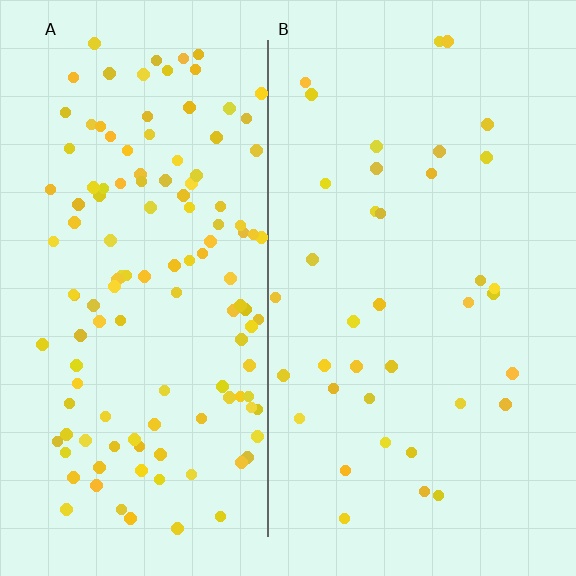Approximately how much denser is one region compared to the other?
Approximately 3.4× — region A over region B.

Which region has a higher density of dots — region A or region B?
A (the left).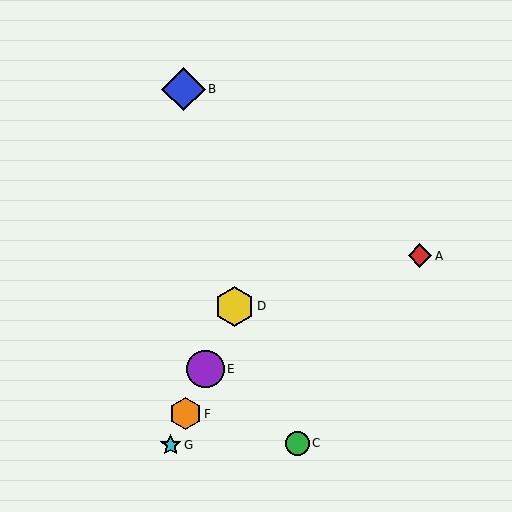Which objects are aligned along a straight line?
Objects D, E, F, G are aligned along a straight line.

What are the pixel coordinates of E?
Object E is at (205, 369).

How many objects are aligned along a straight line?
4 objects (D, E, F, G) are aligned along a straight line.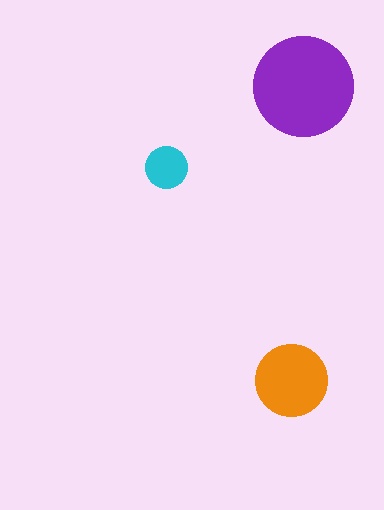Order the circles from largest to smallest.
the purple one, the orange one, the cyan one.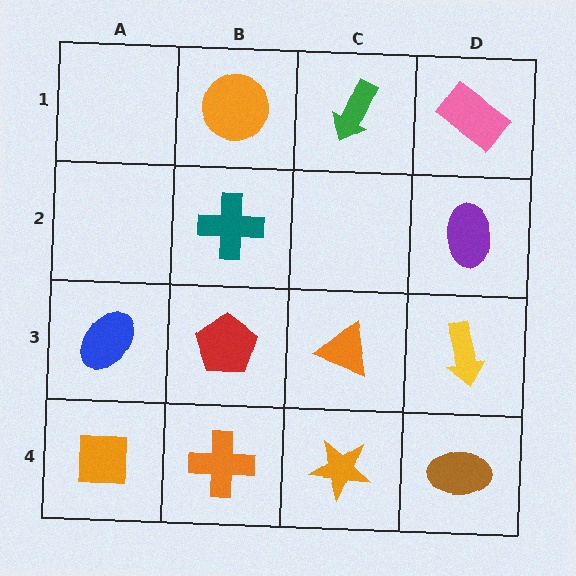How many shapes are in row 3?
4 shapes.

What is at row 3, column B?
A red pentagon.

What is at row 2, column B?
A teal cross.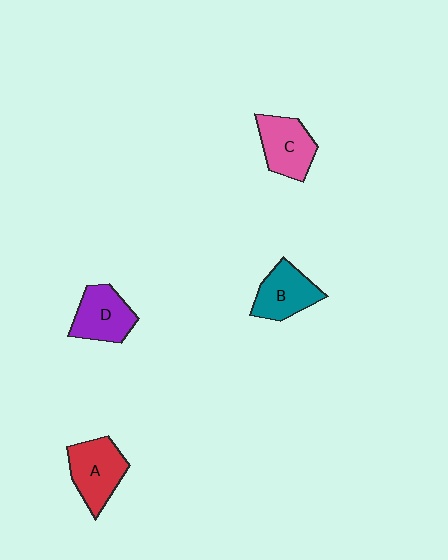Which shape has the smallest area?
Shape B (teal).